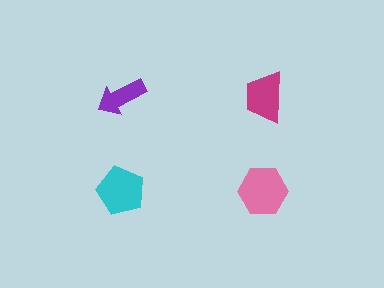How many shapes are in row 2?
2 shapes.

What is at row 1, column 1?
A purple arrow.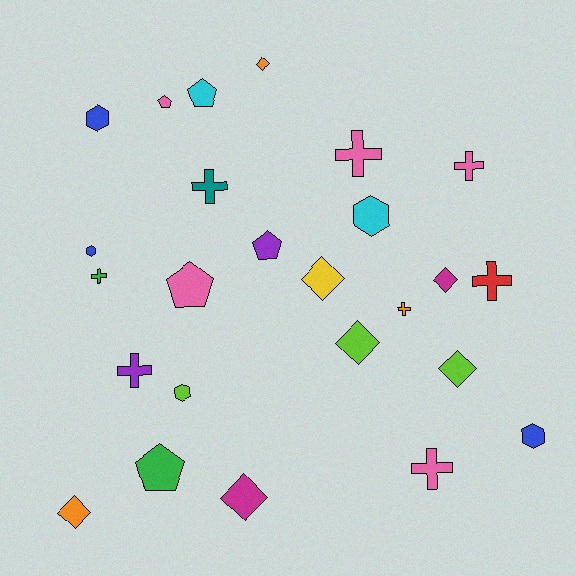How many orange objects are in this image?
There are 3 orange objects.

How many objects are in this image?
There are 25 objects.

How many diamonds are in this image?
There are 7 diamonds.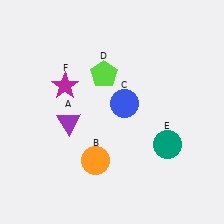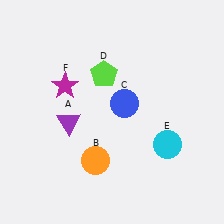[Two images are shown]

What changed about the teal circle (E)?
In Image 1, E is teal. In Image 2, it changed to cyan.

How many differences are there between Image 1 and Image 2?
There is 1 difference between the two images.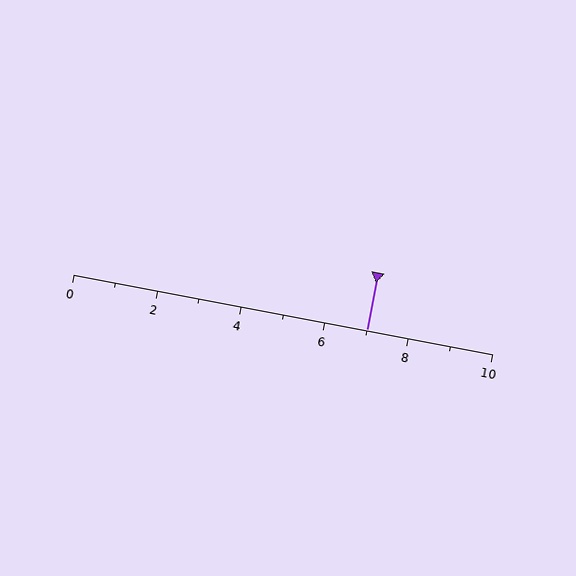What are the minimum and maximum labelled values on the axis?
The axis runs from 0 to 10.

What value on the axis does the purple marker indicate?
The marker indicates approximately 7.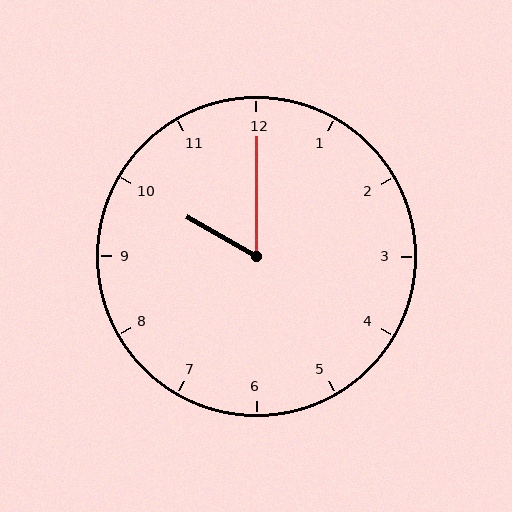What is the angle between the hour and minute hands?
Approximately 60 degrees.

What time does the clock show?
10:00.